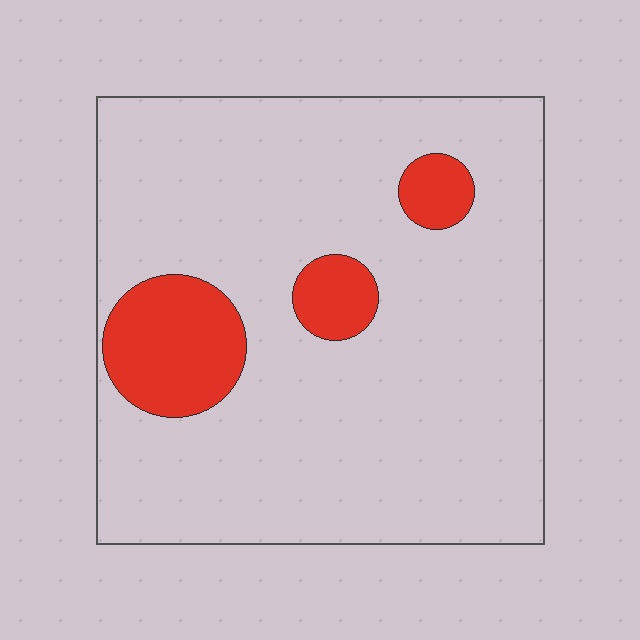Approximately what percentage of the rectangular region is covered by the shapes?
Approximately 15%.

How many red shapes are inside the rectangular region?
3.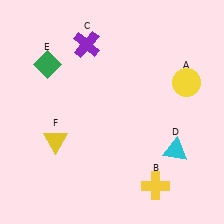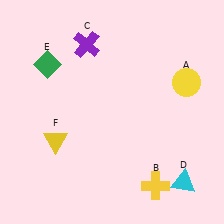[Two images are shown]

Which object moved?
The cyan triangle (D) moved down.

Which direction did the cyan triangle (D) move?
The cyan triangle (D) moved down.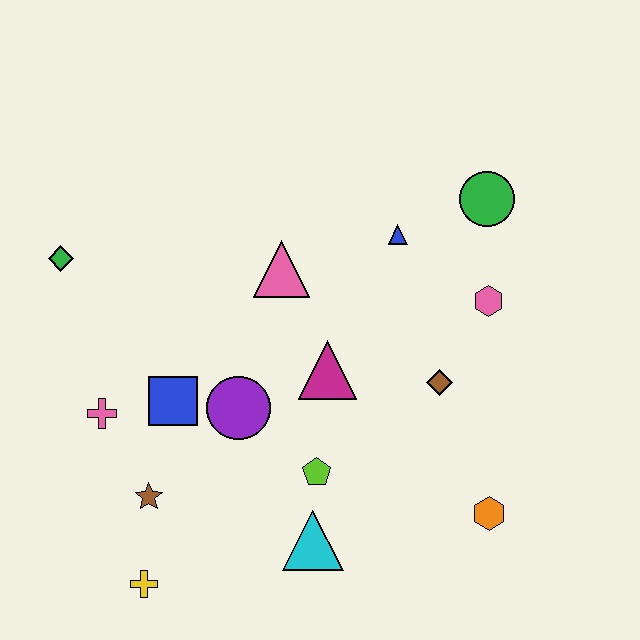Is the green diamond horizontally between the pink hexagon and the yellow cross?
No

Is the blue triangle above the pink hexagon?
Yes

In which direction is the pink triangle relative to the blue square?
The pink triangle is above the blue square.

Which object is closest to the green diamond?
The pink cross is closest to the green diamond.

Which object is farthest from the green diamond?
The orange hexagon is farthest from the green diamond.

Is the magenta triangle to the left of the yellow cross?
No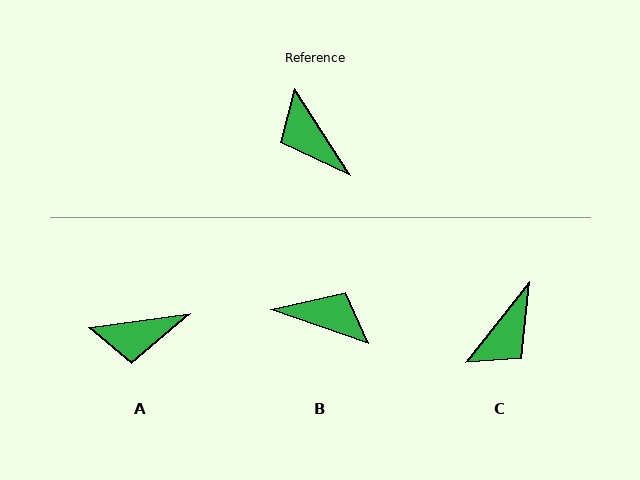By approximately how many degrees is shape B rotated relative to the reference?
Approximately 142 degrees clockwise.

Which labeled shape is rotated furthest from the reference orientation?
B, about 142 degrees away.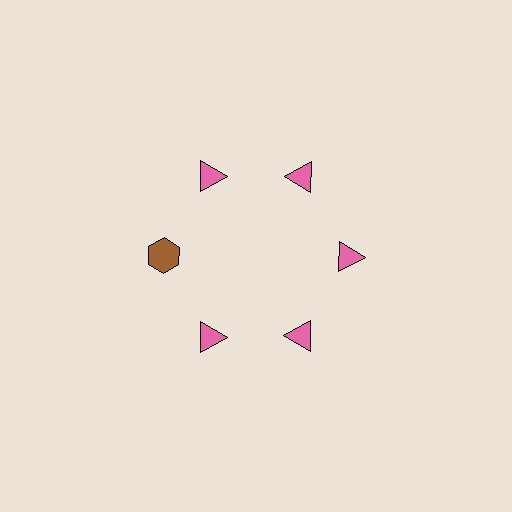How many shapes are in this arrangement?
There are 6 shapes arranged in a ring pattern.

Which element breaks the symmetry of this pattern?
The brown hexagon at roughly the 9 o'clock position breaks the symmetry. All other shapes are pink triangles.